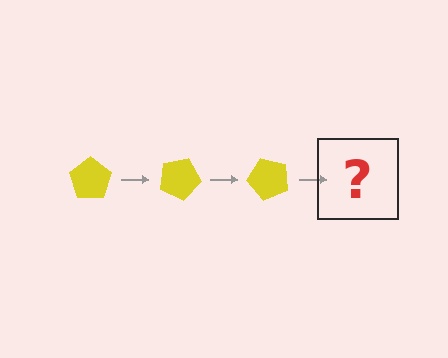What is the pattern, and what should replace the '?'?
The pattern is that the pentagon rotates 25 degrees each step. The '?' should be a yellow pentagon rotated 75 degrees.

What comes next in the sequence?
The next element should be a yellow pentagon rotated 75 degrees.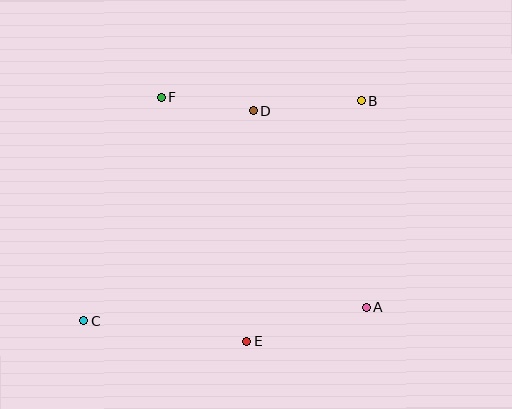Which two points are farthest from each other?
Points B and C are farthest from each other.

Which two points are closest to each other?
Points D and F are closest to each other.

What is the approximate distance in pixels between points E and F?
The distance between E and F is approximately 259 pixels.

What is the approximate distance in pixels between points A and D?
The distance between A and D is approximately 227 pixels.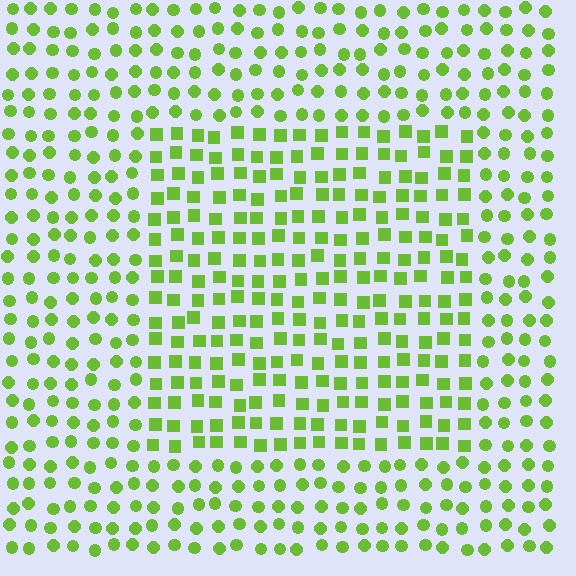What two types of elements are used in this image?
The image uses squares inside the rectangle region and circles outside it.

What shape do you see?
I see a rectangle.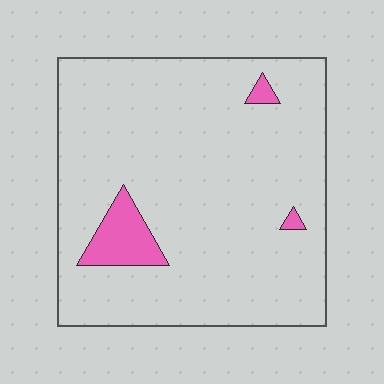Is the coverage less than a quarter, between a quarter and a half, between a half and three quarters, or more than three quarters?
Less than a quarter.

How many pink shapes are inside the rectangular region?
3.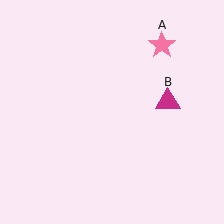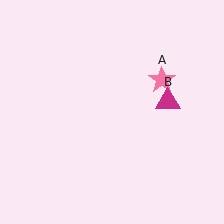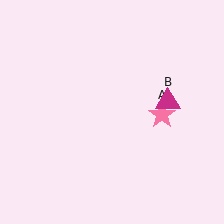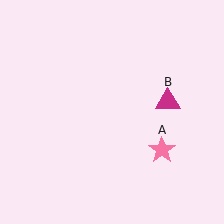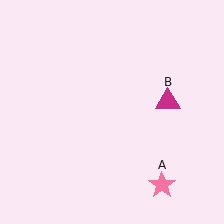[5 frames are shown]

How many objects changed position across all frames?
1 object changed position: pink star (object A).